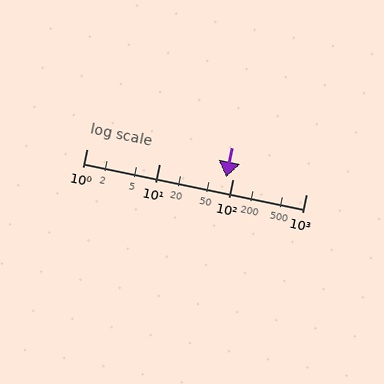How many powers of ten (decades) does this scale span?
The scale spans 3 decades, from 1 to 1000.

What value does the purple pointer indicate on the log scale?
The pointer indicates approximately 81.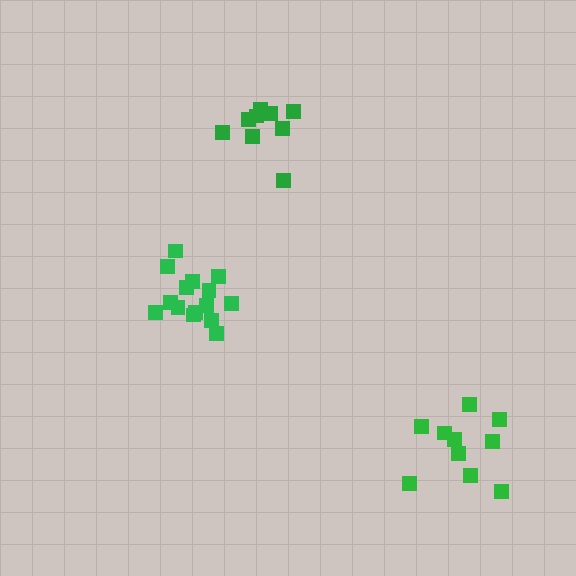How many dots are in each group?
Group 1: 9 dots, Group 2: 10 dots, Group 3: 15 dots (34 total).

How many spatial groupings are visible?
There are 3 spatial groupings.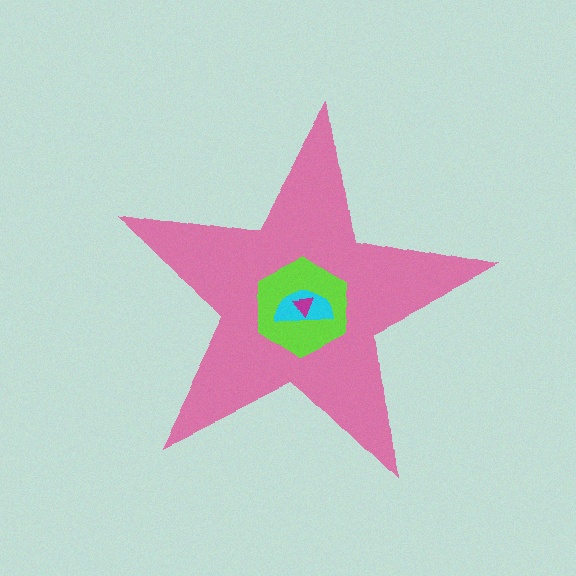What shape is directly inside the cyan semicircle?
The magenta triangle.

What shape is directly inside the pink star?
The lime hexagon.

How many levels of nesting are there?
4.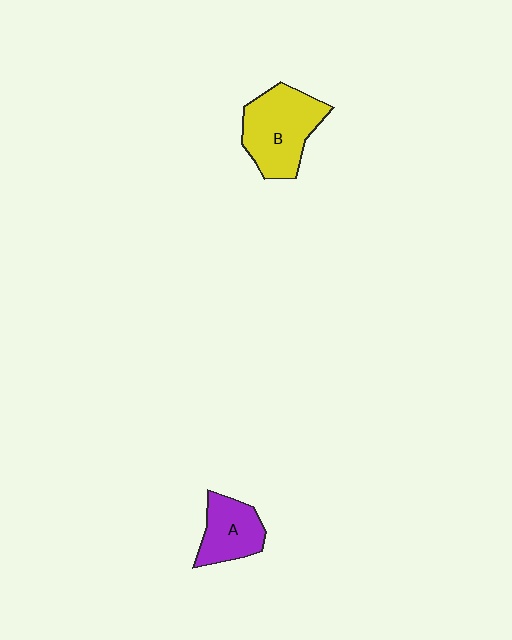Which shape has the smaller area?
Shape A (purple).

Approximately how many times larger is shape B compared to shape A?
Approximately 1.6 times.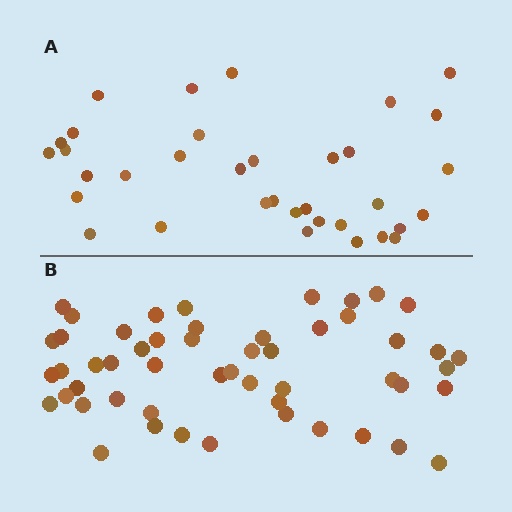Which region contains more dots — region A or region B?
Region B (the bottom region) has more dots.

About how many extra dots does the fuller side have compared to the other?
Region B has approximately 15 more dots than region A.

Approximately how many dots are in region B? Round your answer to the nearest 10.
About 50 dots. (The exact count is 52, which rounds to 50.)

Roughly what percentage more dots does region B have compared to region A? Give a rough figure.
About 50% more.